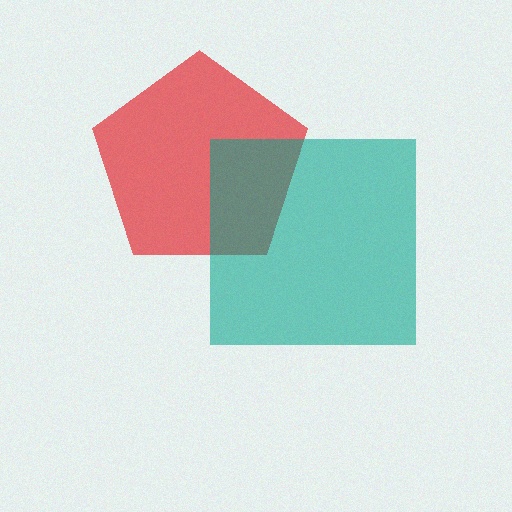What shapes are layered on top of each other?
The layered shapes are: a red pentagon, a teal square.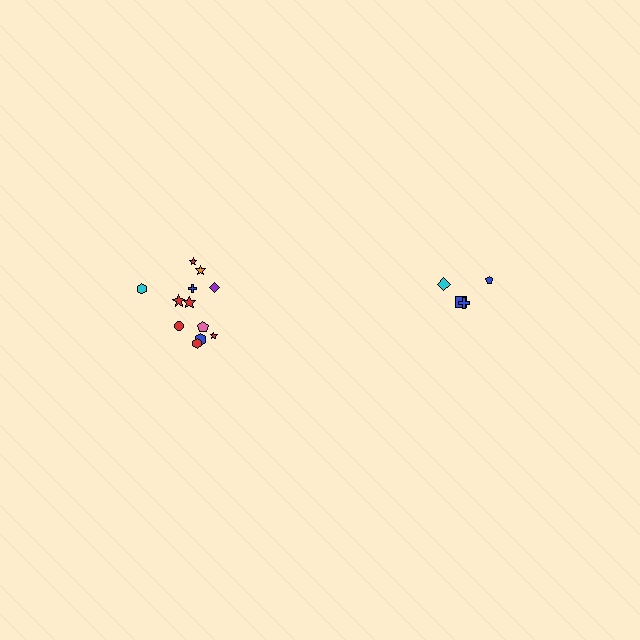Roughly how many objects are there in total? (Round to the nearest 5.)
Roughly 15 objects in total.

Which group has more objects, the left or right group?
The left group.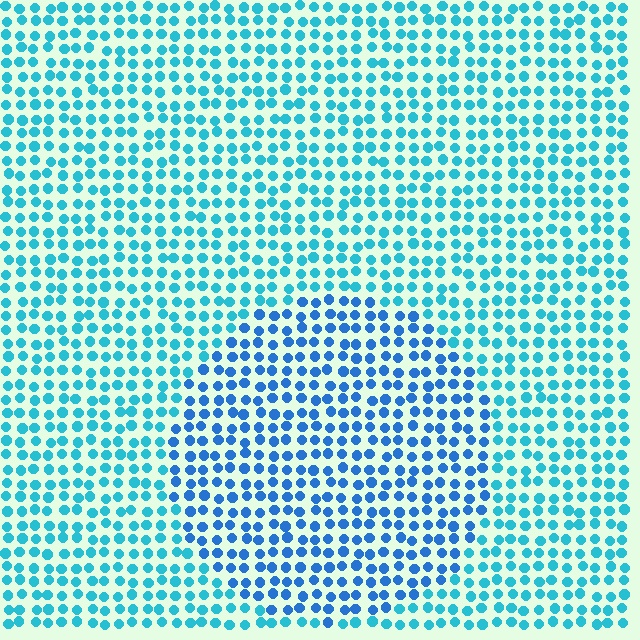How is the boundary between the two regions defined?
The boundary is defined purely by a slight shift in hue (about 27 degrees). Spacing, size, and orientation are identical on both sides.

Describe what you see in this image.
The image is filled with small cyan elements in a uniform arrangement. A circle-shaped region is visible where the elements are tinted to a slightly different hue, forming a subtle color boundary.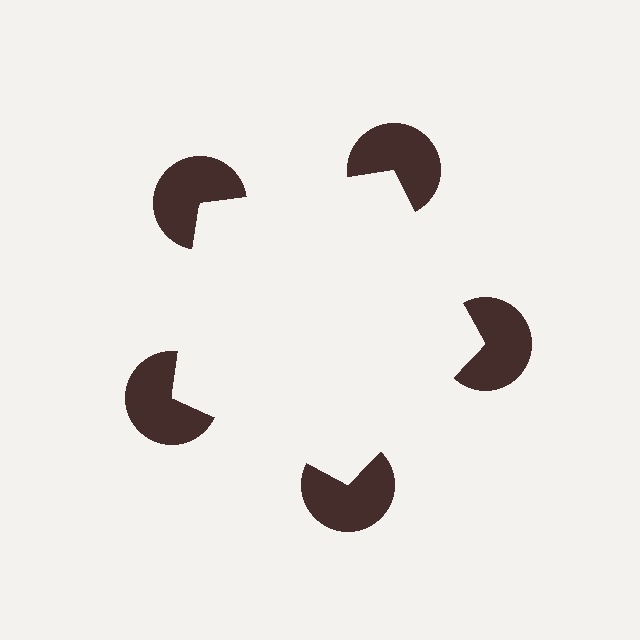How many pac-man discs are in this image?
There are 5 — one at each vertex of the illusory pentagon.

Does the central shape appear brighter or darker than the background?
It typically appears slightly brighter than the background, even though no actual brightness change is drawn.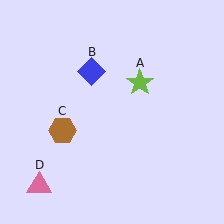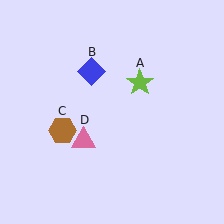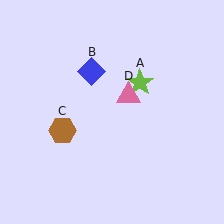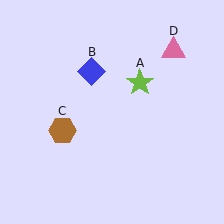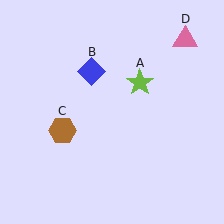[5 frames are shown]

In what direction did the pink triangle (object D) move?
The pink triangle (object D) moved up and to the right.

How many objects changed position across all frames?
1 object changed position: pink triangle (object D).